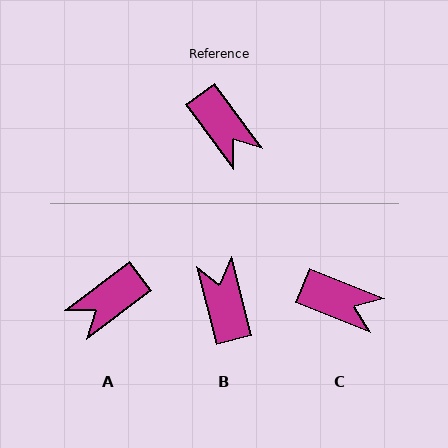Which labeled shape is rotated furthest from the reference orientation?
B, about 158 degrees away.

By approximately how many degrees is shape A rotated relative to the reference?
Approximately 89 degrees clockwise.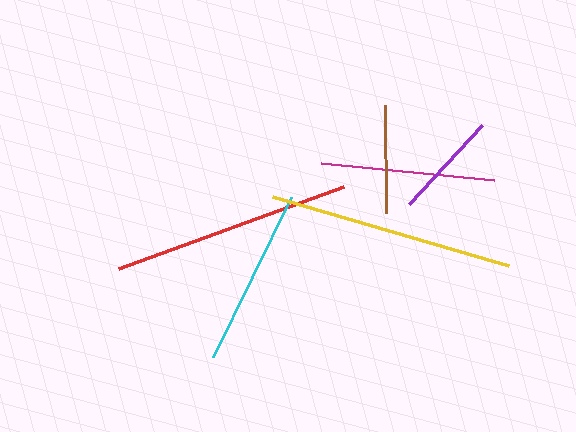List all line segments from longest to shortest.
From longest to shortest: yellow, red, cyan, magenta, brown, purple.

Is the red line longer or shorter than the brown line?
The red line is longer than the brown line.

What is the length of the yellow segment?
The yellow segment is approximately 246 pixels long.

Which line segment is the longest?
The yellow line is the longest at approximately 246 pixels.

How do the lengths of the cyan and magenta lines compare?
The cyan and magenta lines are approximately the same length.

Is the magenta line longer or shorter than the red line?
The red line is longer than the magenta line.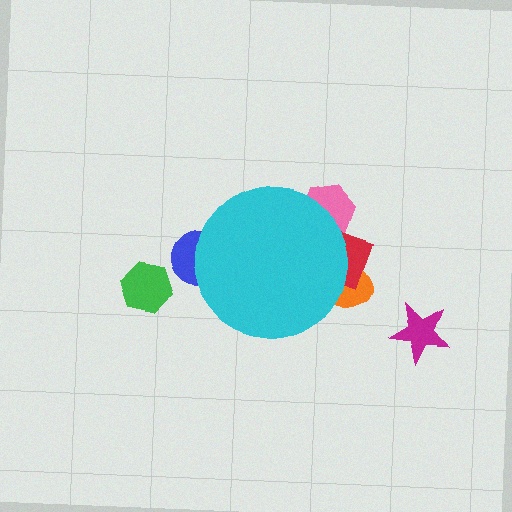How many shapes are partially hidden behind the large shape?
4 shapes are partially hidden.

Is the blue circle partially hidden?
Yes, the blue circle is partially hidden behind the cyan circle.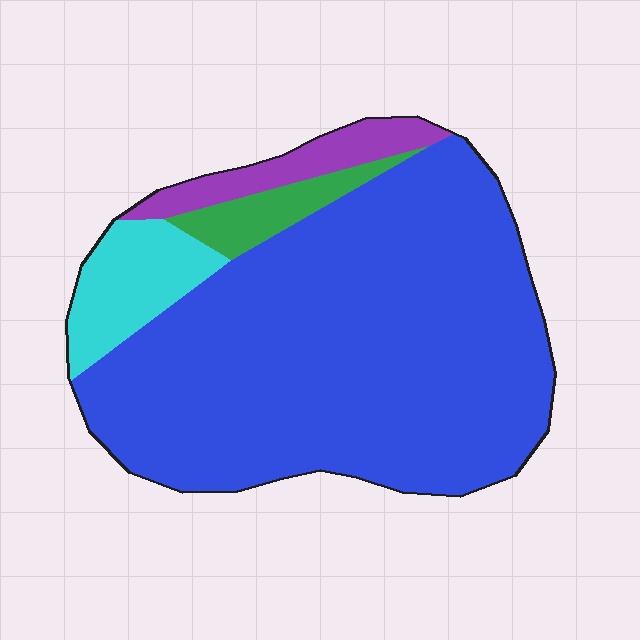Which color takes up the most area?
Blue, at roughly 80%.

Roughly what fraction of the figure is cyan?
Cyan covers 9% of the figure.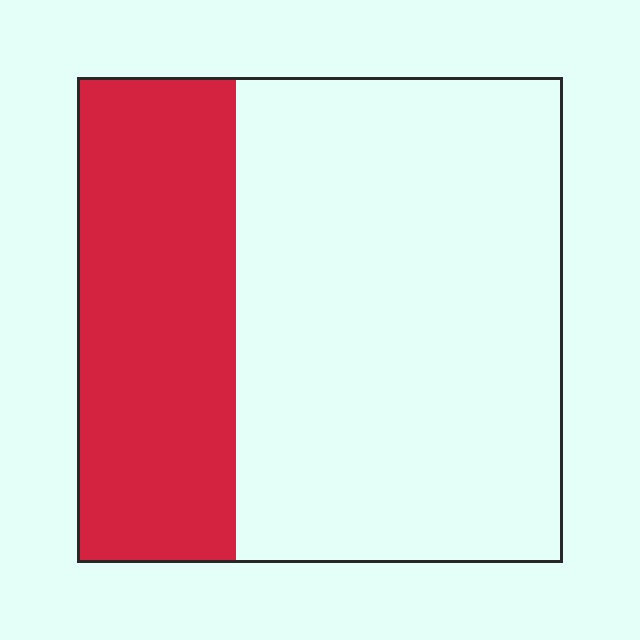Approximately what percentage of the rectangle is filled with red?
Approximately 35%.